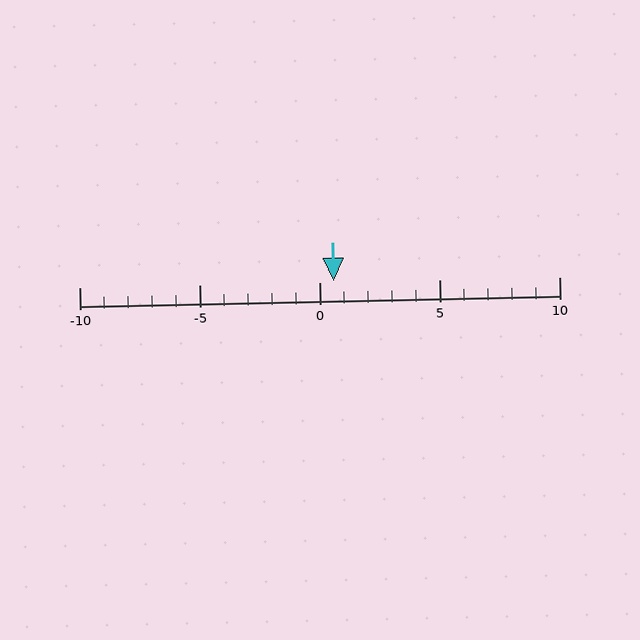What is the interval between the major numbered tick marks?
The major tick marks are spaced 5 units apart.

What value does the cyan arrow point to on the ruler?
The cyan arrow points to approximately 1.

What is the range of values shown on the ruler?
The ruler shows values from -10 to 10.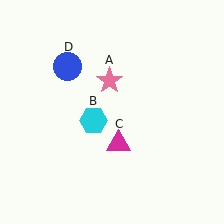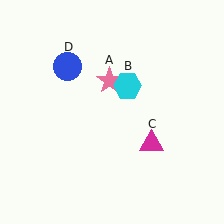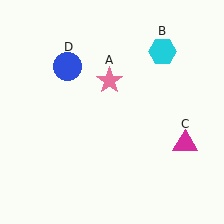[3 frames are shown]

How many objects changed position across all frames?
2 objects changed position: cyan hexagon (object B), magenta triangle (object C).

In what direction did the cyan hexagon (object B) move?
The cyan hexagon (object B) moved up and to the right.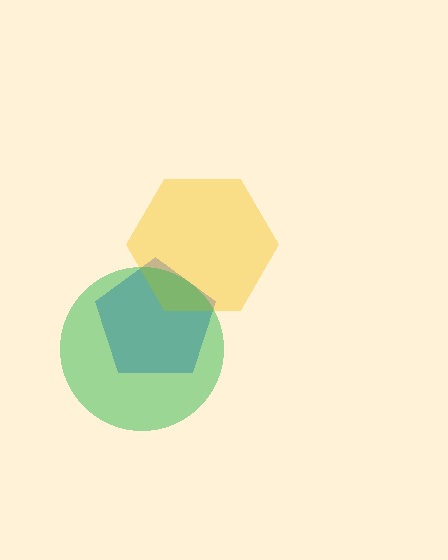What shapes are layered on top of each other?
The layered shapes are: a blue pentagon, a yellow hexagon, a green circle.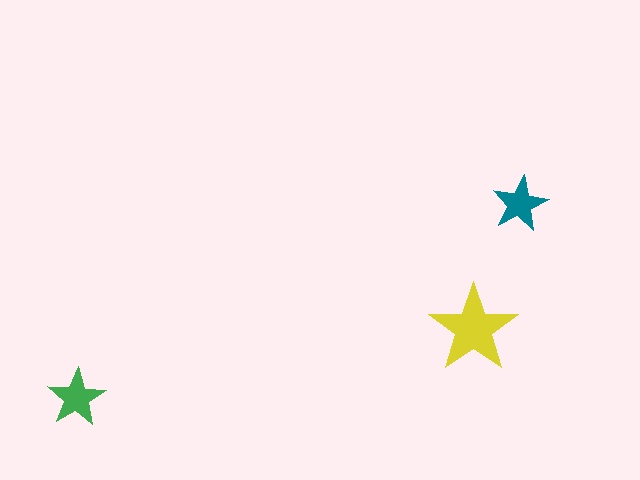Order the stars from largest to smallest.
the yellow one, the green one, the teal one.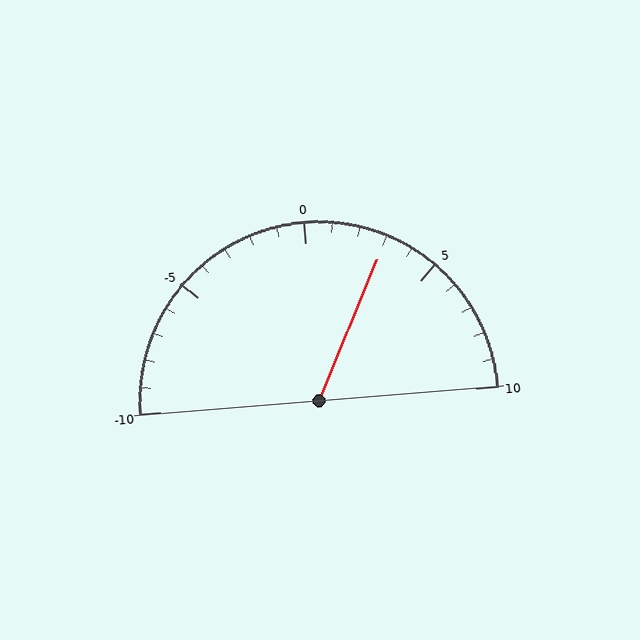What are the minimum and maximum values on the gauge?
The gauge ranges from -10 to 10.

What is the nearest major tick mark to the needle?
The nearest major tick mark is 5.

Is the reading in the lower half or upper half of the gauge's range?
The reading is in the upper half of the range (-10 to 10).